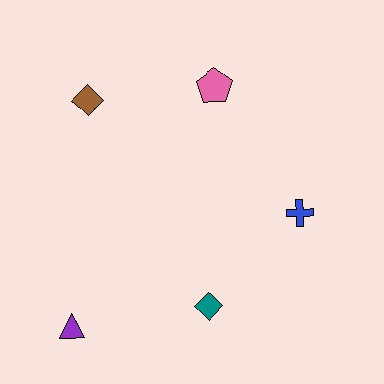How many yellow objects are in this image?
There are no yellow objects.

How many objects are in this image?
There are 5 objects.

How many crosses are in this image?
There is 1 cross.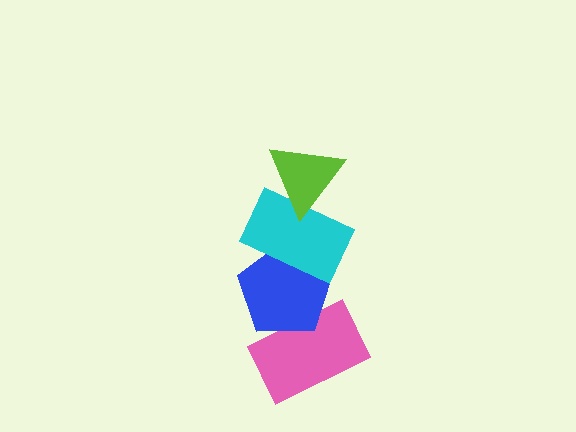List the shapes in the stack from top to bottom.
From top to bottom: the lime triangle, the cyan rectangle, the blue pentagon, the pink rectangle.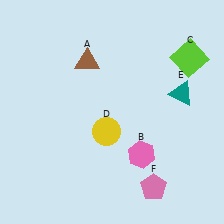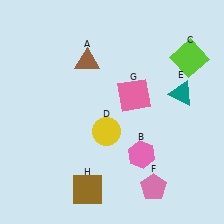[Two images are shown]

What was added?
A pink square (G), a brown square (H) were added in Image 2.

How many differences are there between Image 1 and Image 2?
There are 2 differences between the two images.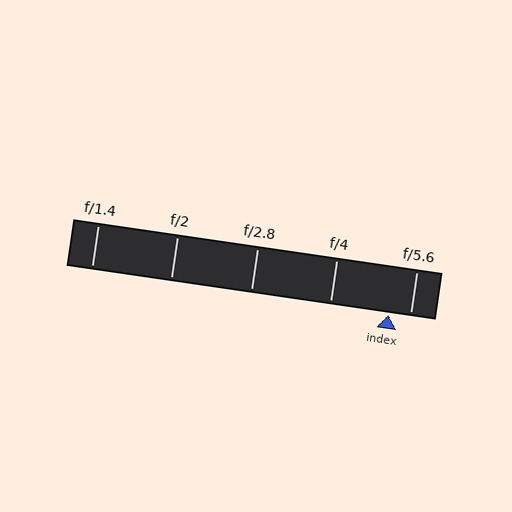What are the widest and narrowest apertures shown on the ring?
The widest aperture shown is f/1.4 and the narrowest is f/5.6.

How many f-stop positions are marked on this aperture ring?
There are 5 f-stop positions marked.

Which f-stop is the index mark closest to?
The index mark is closest to f/5.6.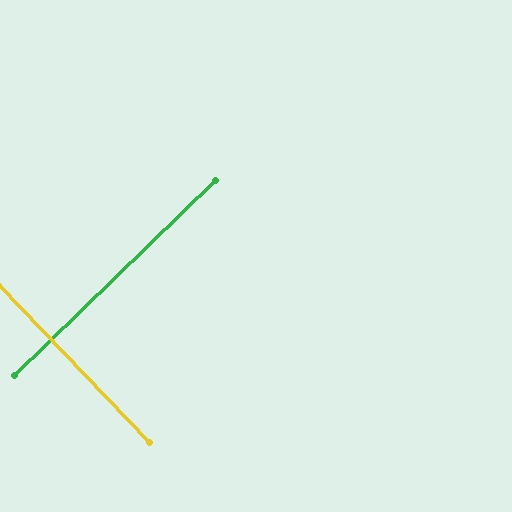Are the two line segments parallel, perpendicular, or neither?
Perpendicular — they meet at approximately 90°.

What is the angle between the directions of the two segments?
Approximately 90 degrees.